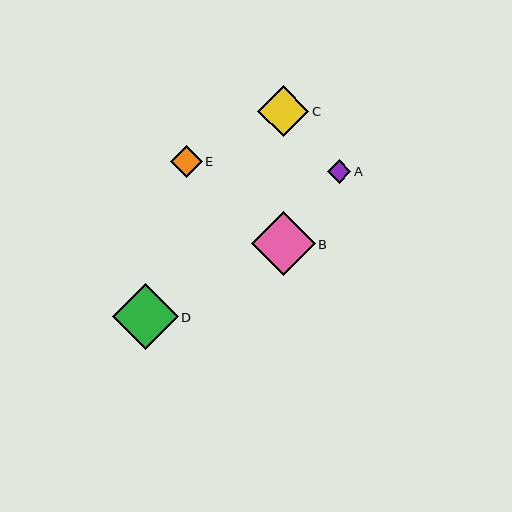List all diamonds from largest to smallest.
From largest to smallest: D, B, C, E, A.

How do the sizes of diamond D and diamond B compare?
Diamond D and diamond B are approximately the same size.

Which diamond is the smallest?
Diamond A is the smallest with a size of approximately 24 pixels.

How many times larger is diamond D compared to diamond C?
Diamond D is approximately 1.3 times the size of diamond C.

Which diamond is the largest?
Diamond D is the largest with a size of approximately 66 pixels.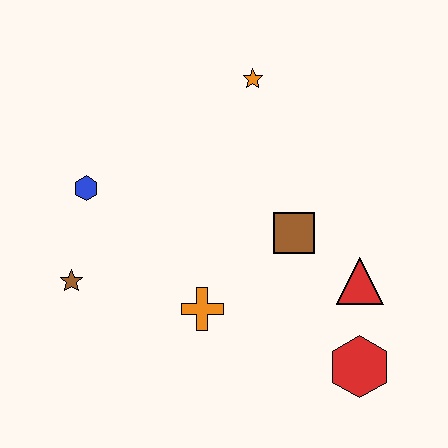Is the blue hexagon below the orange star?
Yes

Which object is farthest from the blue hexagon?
The red hexagon is farthest from the blue hexagon.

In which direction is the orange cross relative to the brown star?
The orange cross is to the right of the brown star.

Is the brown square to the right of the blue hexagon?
Yes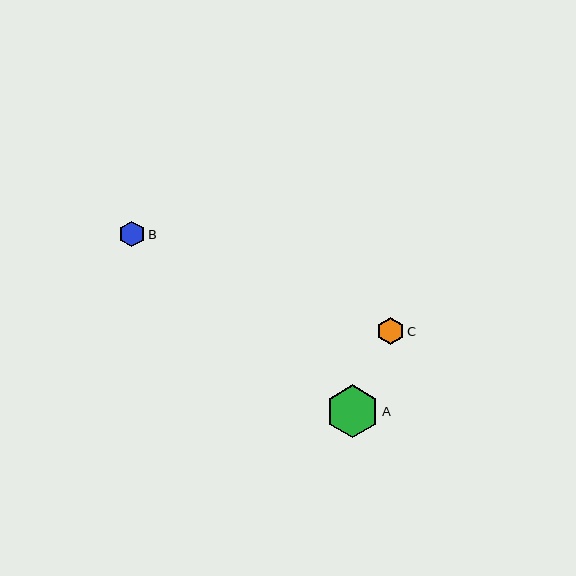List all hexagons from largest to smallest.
From largest to smallest: A, C, B.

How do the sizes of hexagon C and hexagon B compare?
Hexagon C and hexagon B are approximately the same size.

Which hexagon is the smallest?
Hexagon B is the smallest with a size of approximately 26 pixels.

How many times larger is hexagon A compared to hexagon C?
Hexagon A is approximately 2.0 times the size of hexagon C.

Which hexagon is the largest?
Hexagon A is the largest with a size of approximately 53 pixels.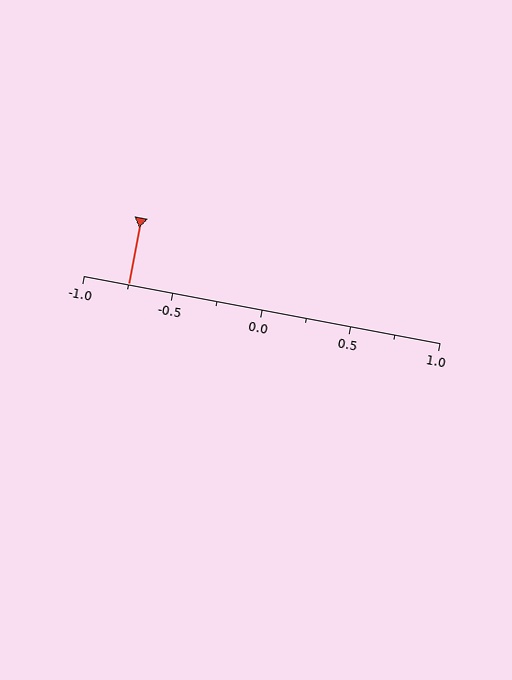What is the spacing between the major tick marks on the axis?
The major ticks are spaced 0.5 apart.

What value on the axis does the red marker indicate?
The marker indicates approximately -0.75.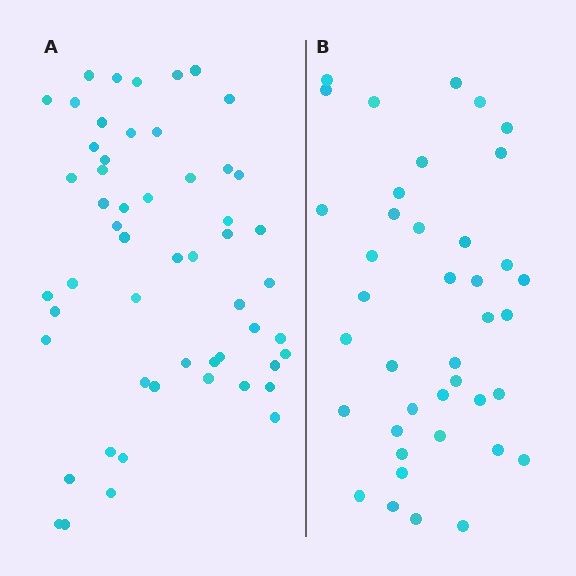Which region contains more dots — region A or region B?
Region A (the left region) has more dots.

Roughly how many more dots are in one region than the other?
Region A has approximately 15 more dots than region B.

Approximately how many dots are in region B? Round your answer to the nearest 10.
About 40 dots.